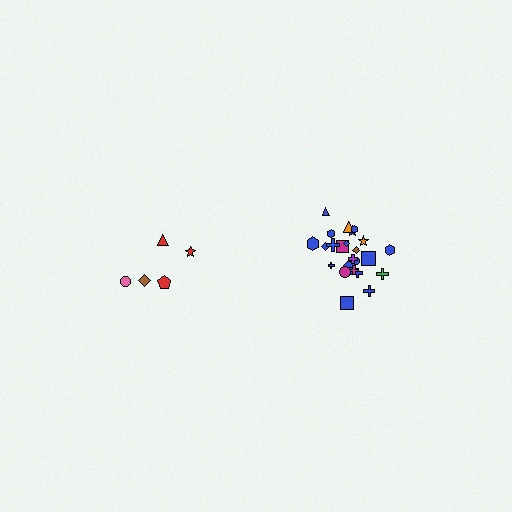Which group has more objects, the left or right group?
The right group.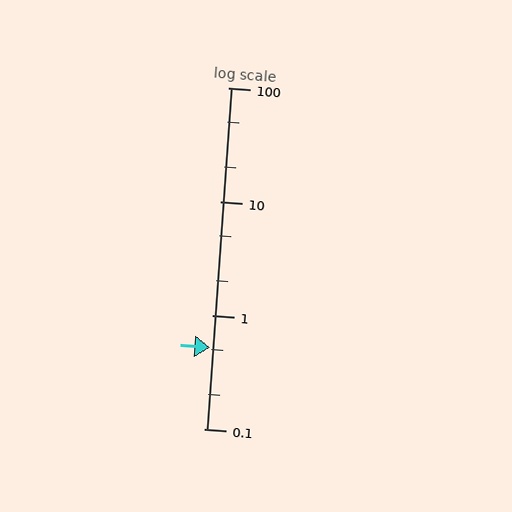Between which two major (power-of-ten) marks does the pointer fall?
The pointer is between 0.1 and 1.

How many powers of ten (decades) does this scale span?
The scale spans 3 decades, from 0.1 to 100.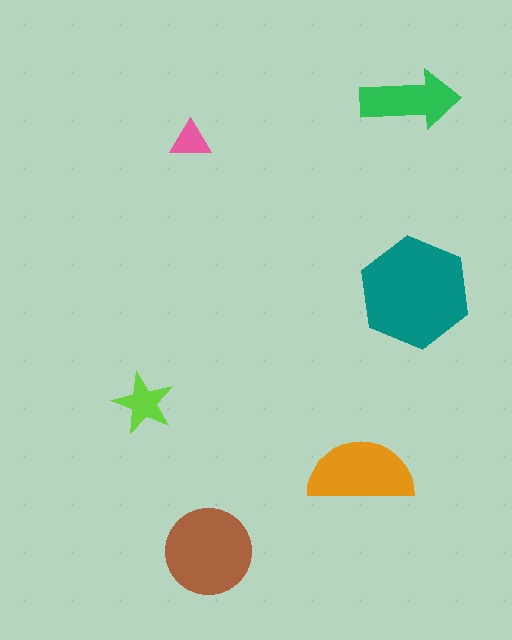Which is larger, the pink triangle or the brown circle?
The brown circle.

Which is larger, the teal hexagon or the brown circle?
The teal hexagon.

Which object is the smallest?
The pink triangle.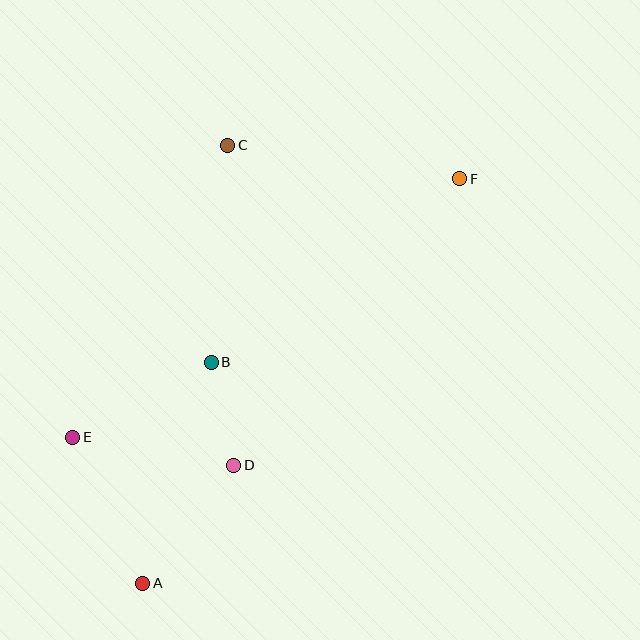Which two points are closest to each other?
Points B and D are closest to each other.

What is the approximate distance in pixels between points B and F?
The distance between B and F is approximately 309 pixels.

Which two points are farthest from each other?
Points A and F are farthest from each other.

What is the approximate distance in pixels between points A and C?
The distance between A and C is approximately 447 pixels.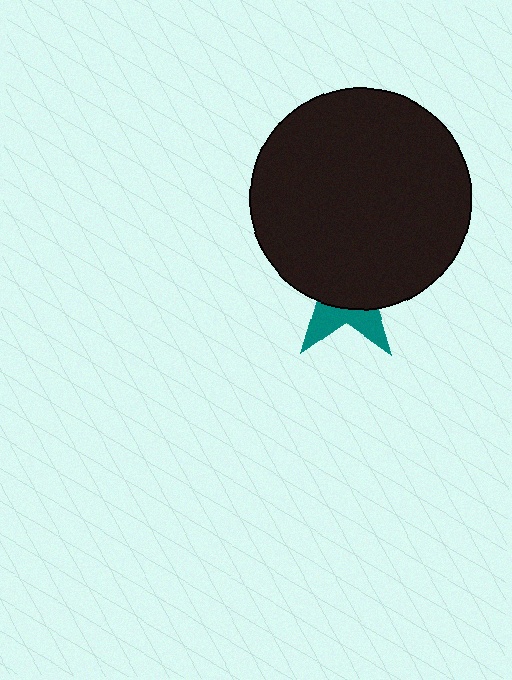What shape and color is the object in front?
The object in front is a black circle.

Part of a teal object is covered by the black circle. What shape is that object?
It is a star.